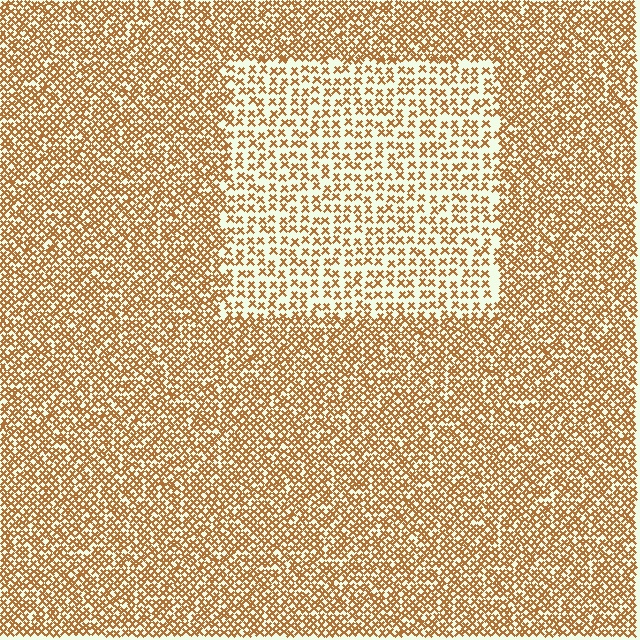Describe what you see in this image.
The image contains small brown elements arranged at two different densities. A rectangle-shaped region is visible where the elements are less densely packed than the surrounding area.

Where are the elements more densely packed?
The elements are more densely packed outside the rectangle boundary.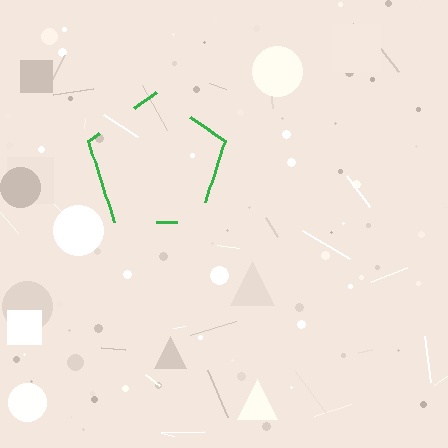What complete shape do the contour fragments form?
The contour fragments form a pentagon.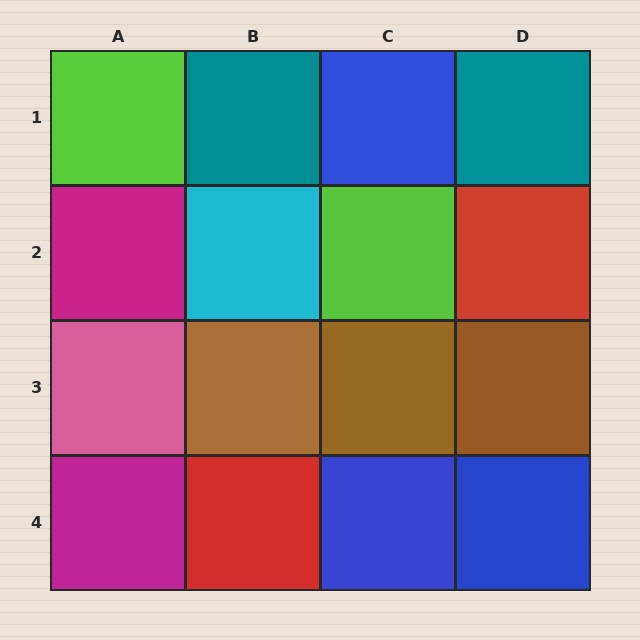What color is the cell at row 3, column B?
Brown.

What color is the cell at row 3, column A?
Pink.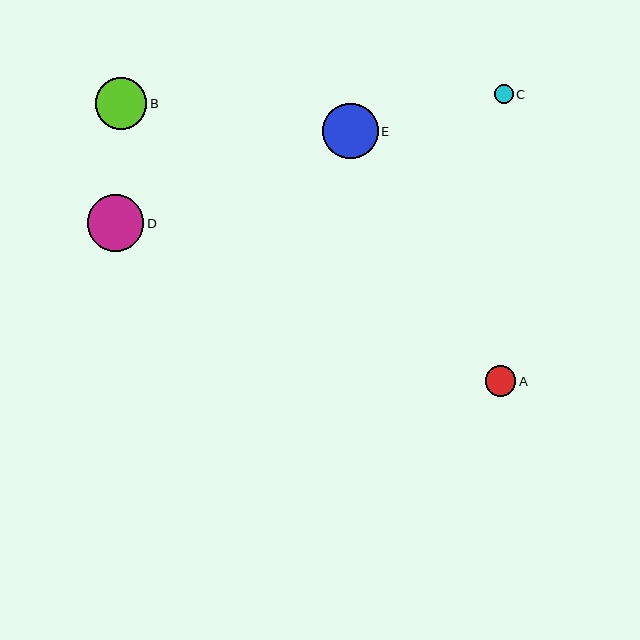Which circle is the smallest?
Circle C is the smallest with a size of approximately 19 pixels.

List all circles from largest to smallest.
From largest to smallest: D, E, B, A, C.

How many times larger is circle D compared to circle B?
Circle D is approximately 1.1 times the size of circle B.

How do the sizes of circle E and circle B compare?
Circle E and circle B are approximately the same size.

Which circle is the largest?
Circle D is the largest with a size of approximately 57 pixels.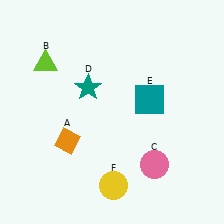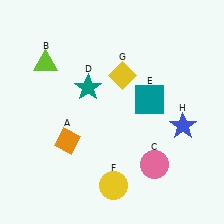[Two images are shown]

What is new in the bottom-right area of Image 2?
A blue star (H) was added in the bottom-right area of Image 2.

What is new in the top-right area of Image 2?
A yellow diamond (G) was added in the top-right area of Image 2.